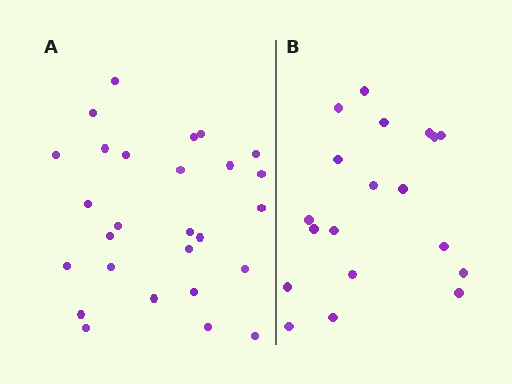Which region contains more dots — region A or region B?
Region A (the left region) has more dots.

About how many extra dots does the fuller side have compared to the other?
Region A has roughly 8 or so more dots than region B.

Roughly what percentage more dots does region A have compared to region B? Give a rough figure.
About 40% more.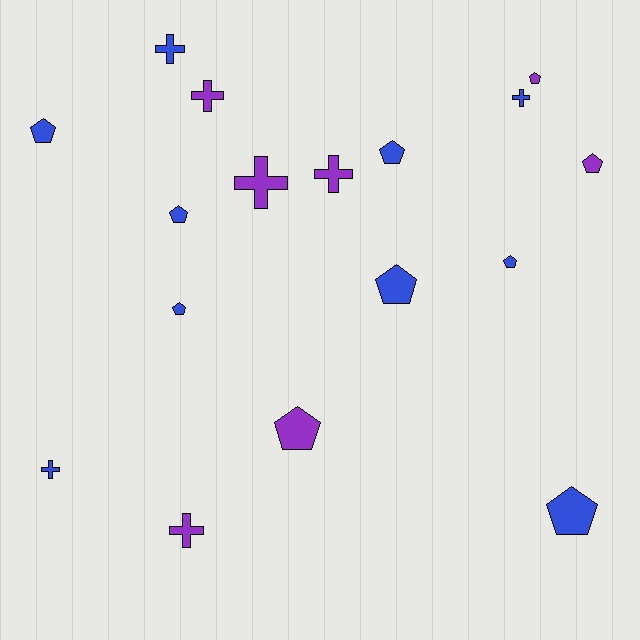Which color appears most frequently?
Blue, with 10 objects.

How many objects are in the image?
There are 17 objects.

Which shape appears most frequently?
Pentagon, with 10 objects.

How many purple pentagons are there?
There are 3 purple pentagons.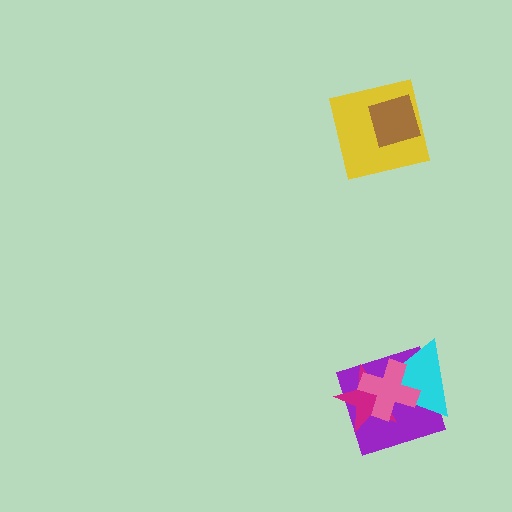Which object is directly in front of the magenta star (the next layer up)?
The cyan triangle is directly in front of the magenta star.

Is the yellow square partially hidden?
Yes, it is partially covered by another shape.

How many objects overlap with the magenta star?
3 objects overlap with the magenta star.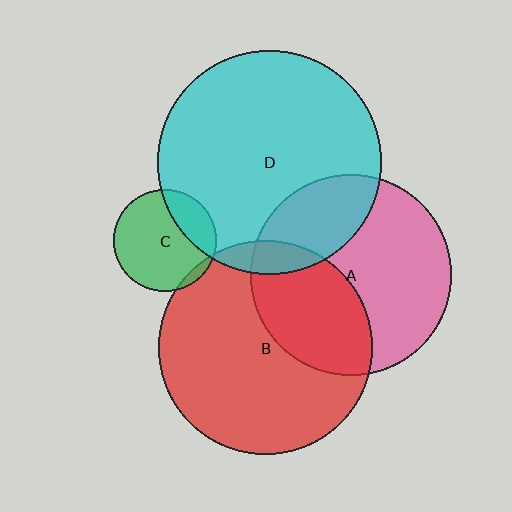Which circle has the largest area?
Circle D (cyan).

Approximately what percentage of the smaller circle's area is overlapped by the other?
Approximately 5%.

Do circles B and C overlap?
Yes.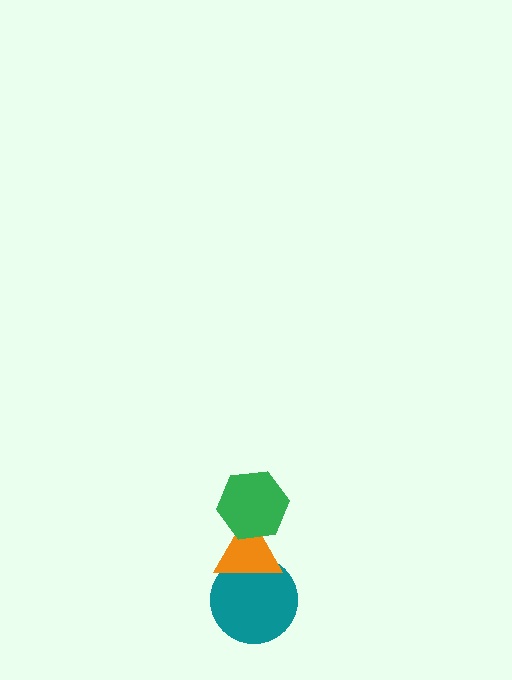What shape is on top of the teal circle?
The orange triangle is on top of the teal circle.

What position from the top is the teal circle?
The teal circle is 3rd from the top.